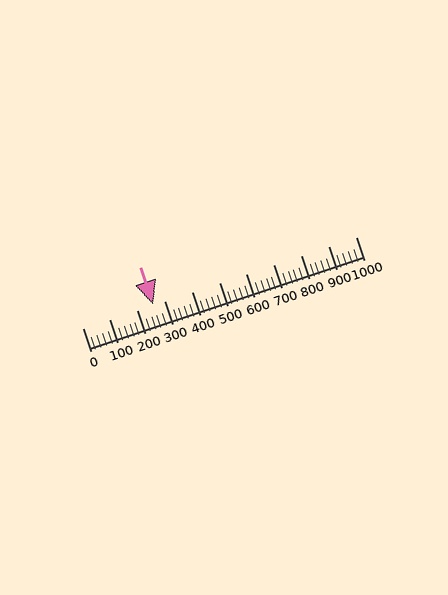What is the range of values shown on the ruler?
The ruler shows values from 0 to 1000.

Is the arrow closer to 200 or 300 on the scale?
The arrow is closer to 300.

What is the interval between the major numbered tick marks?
The major tick marks are spaced 100 units apart.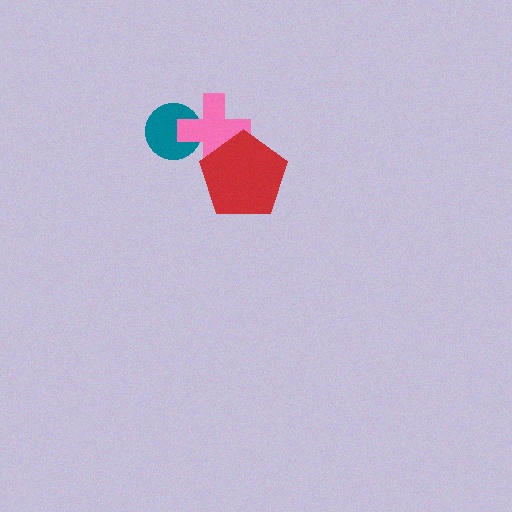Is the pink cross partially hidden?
Yes, it is partially covered by another shape.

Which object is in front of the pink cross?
The red pentagon is in front of the pink cross.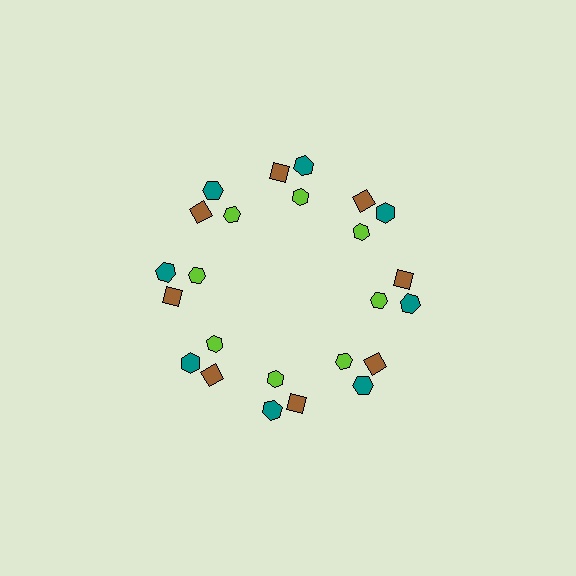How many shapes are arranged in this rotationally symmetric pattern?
There are 24 shapes, arranged in 8 groups of 3.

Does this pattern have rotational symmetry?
Yes, this pattern has 8-fold rotational symmetry. It looks the same after rotating 45 degrees around the center.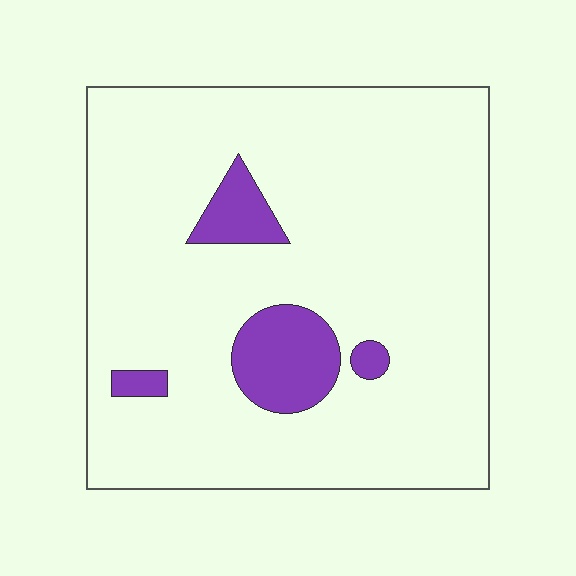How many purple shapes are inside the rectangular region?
4.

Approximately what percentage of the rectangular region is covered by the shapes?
Approximately 10%.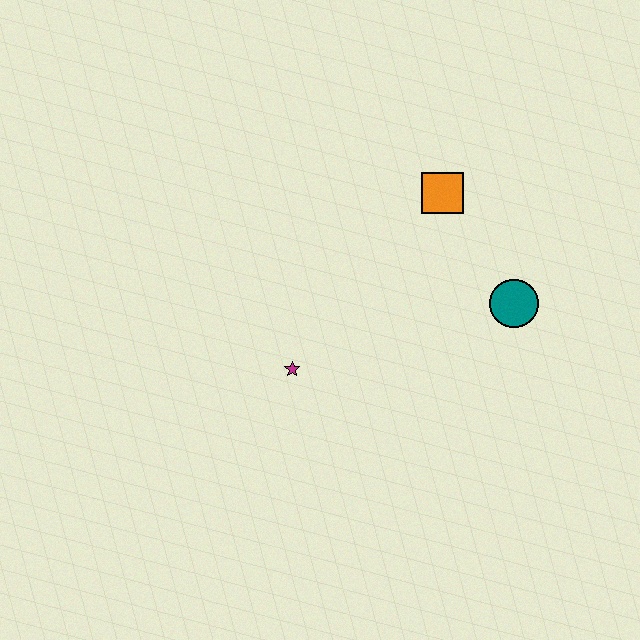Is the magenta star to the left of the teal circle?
Yes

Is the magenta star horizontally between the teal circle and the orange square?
No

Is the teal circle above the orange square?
No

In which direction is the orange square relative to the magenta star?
The orange square is above the magenta star.